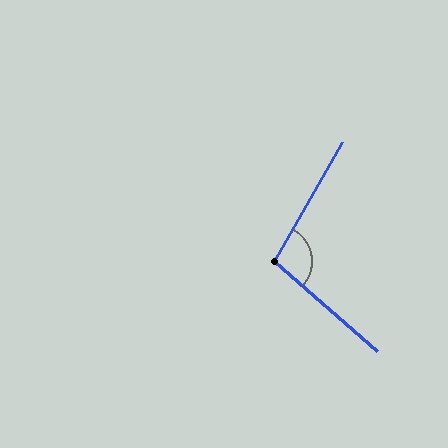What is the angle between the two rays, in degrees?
Approximately 102 degrees.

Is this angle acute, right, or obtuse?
It is obtuse.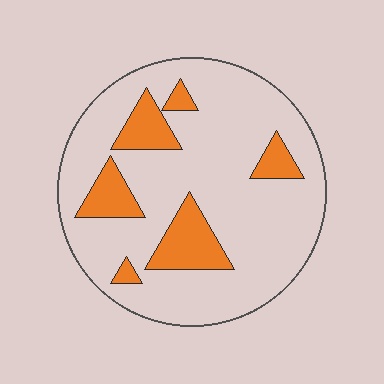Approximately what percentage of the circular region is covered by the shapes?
Approximately 20%.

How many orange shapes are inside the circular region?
6.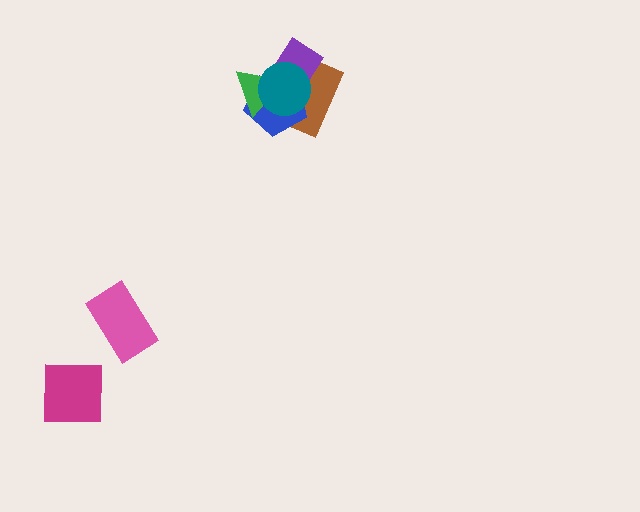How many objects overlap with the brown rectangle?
4 objects overlap with the brown rectangle.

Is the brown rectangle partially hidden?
Yes, it is partially covered by another shape.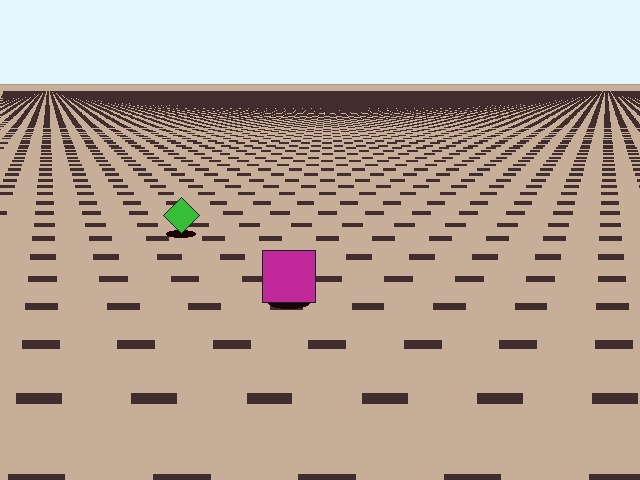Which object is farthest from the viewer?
The green diamond is farthest from the viewer. It appears smaller and the ground texture around it is denser.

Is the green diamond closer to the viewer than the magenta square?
No. The magenta square is closer — you can tell from the texture gradient: the ground texture is coarser near it.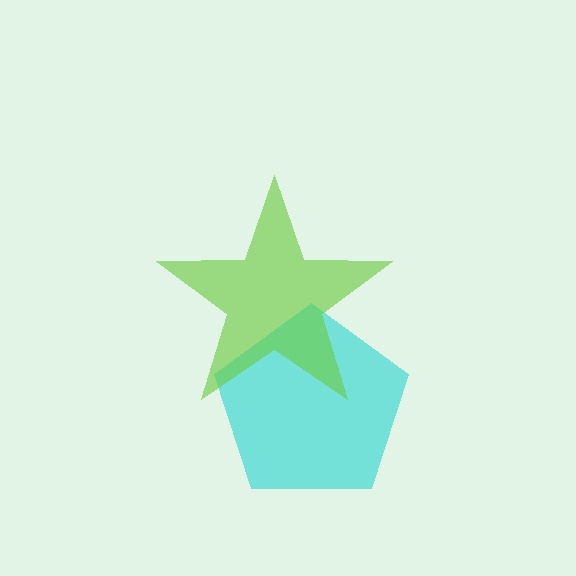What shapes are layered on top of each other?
The layered shapes are: a cyan pentagon, a lime star.